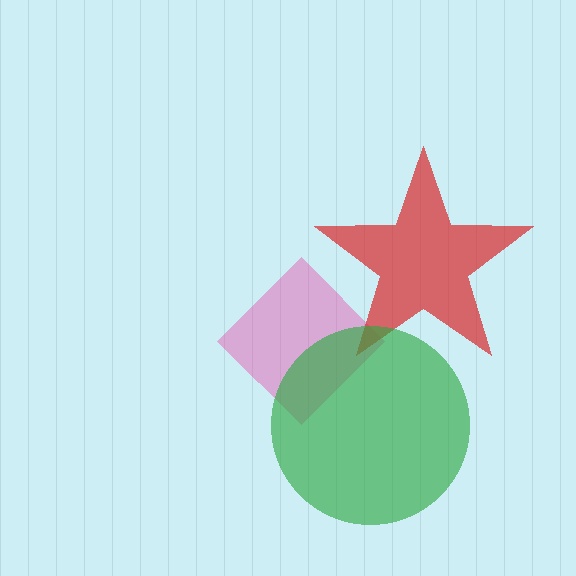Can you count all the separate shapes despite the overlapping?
Yes, there are 3 separate shapes.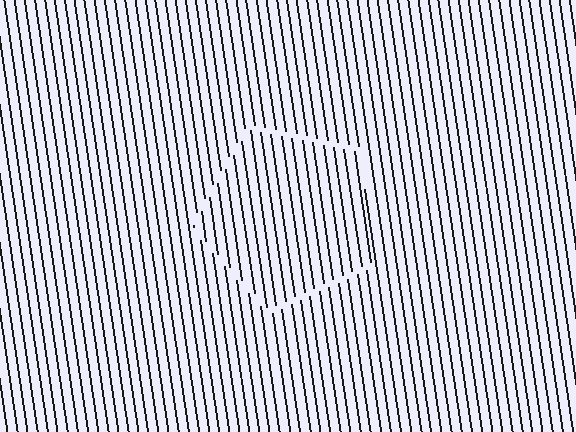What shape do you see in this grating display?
An illusory pentagon. The interior of the shape contains the same grating, shifted by half a period — the contour is defined by the phase discontinuity where line-ends from the inner and outer gratings abut.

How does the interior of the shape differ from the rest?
The interior of the shape contains the same grating, shifted by half a period — the contour is defined by the phase discontinuity where line-ends from the inner and outer gratings abut.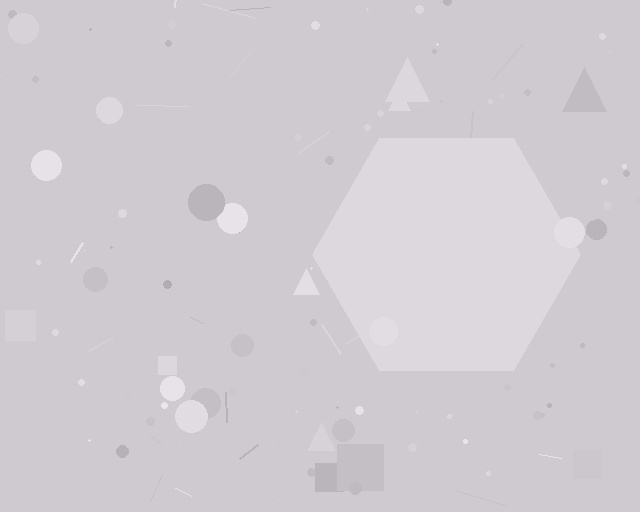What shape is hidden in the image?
A hexagon is hidden in the image.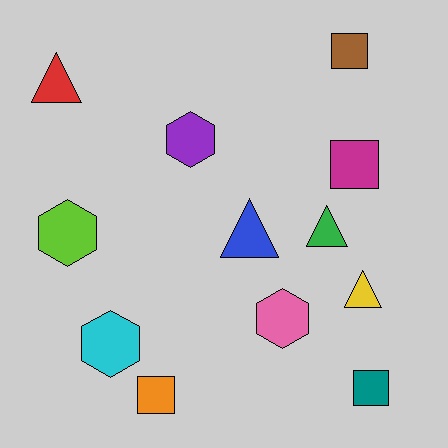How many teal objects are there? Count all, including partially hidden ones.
There is 1 teal object.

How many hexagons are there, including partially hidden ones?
There are 4 hexagons.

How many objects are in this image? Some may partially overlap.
There are 12 objects.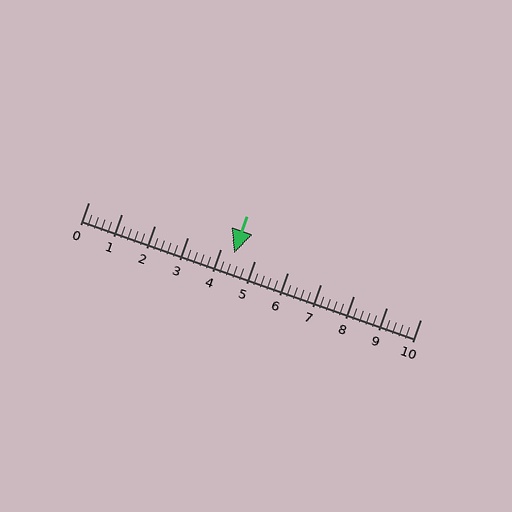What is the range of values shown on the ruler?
The ruler shows values from 0 to 10.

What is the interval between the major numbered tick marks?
The major tick marks are spaced 1 units apart.